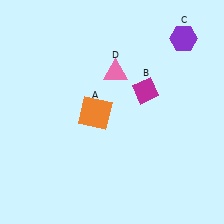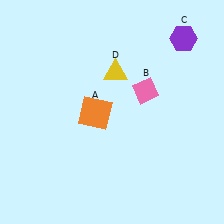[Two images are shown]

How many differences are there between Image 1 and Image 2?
There are 2 differences between the two images.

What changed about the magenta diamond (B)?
In Image 1, B is magenta. In Image 2, it changed to pink.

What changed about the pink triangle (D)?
In Image 1, D is pink. In Image 2, it changed to yellow.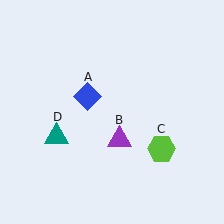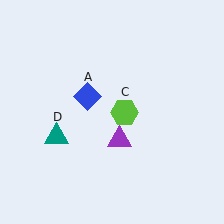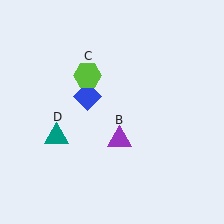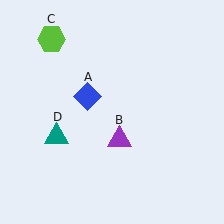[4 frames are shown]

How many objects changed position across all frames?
1 object changed position: lime hexagon (object C).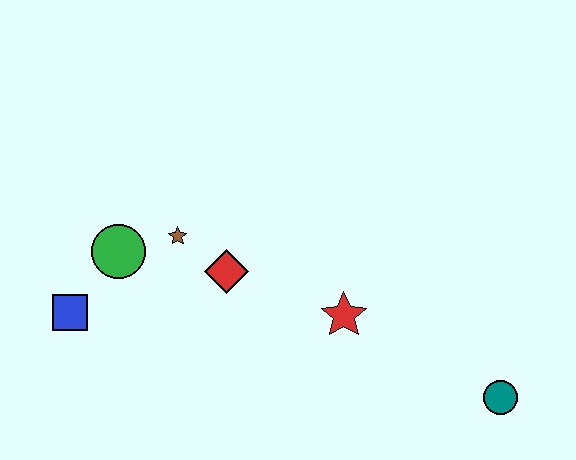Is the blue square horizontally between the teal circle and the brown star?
No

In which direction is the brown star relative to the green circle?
The brown star is to the right of the green circle.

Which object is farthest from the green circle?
The teal circle is farthest from the green circle.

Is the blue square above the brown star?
No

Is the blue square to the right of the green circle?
No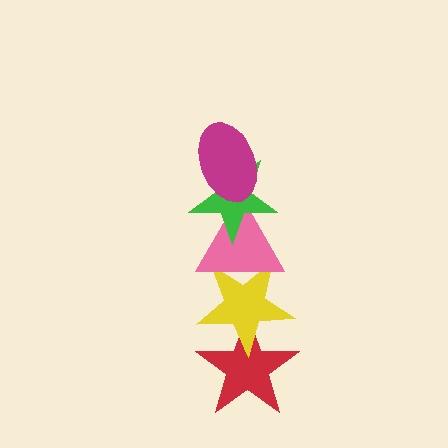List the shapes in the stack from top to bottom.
From top to bottom: the magenta ellipse, the green star, the pink triangle, the yellow star, the red star.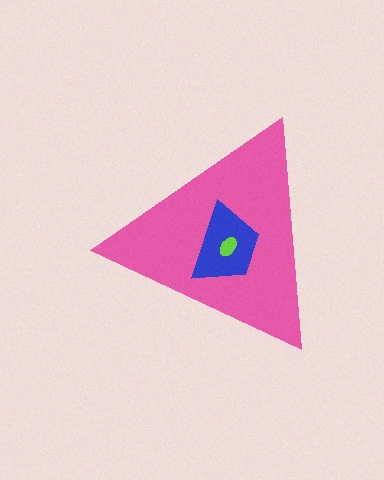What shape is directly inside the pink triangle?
The blue trapezoid.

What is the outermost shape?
The pink triangle.